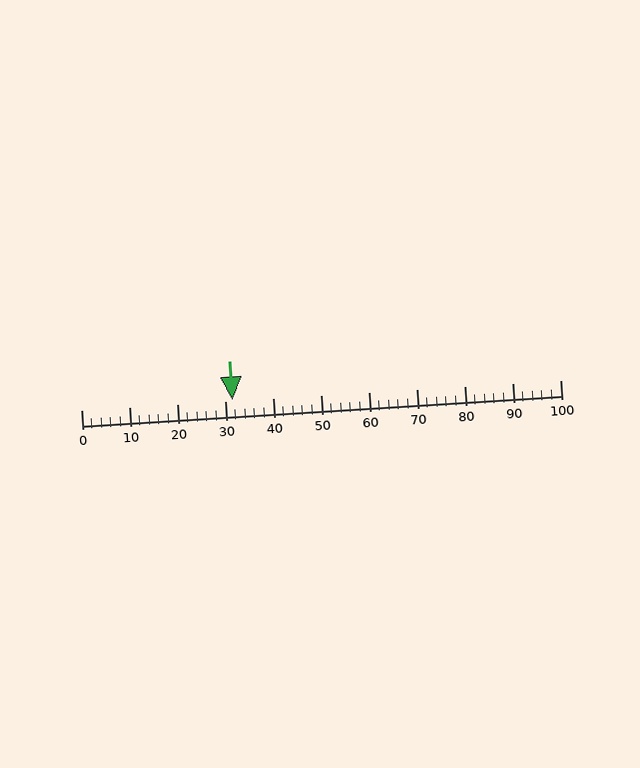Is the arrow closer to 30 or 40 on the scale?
The arrow is closer to 30.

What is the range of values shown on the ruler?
The ruler shows values from 0 to 100.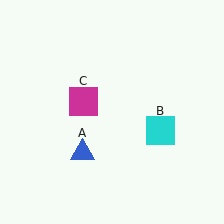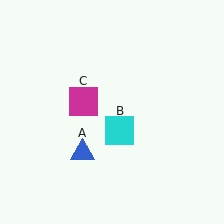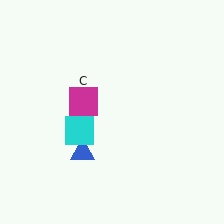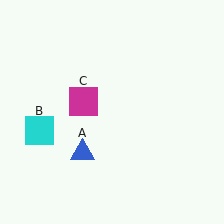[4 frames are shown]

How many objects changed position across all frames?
1 object changed position: cyan square (object B).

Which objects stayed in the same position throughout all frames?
Blue triangle (object A) and magenta square (object C) remained stationary.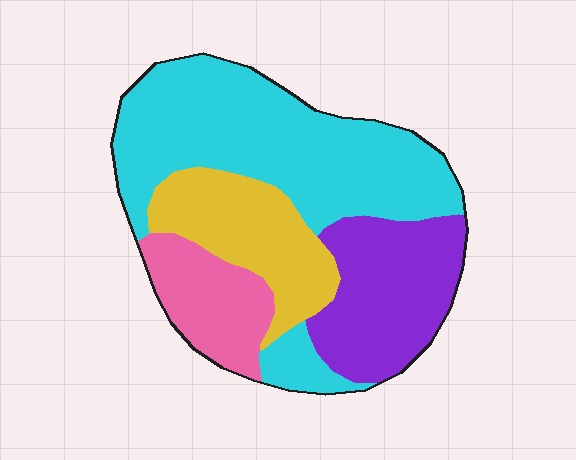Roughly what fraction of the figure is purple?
Purple takes up less than a quarter of the figure.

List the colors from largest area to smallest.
From largest to smallest: cyan, purple, yellow, pink.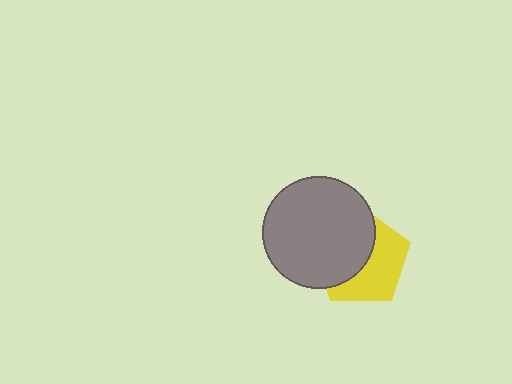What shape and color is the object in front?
The object in front is a gray circle.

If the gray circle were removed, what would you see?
You would see the complete yellow pentagon.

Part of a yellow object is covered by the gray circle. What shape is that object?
It is a pentagon.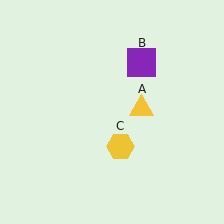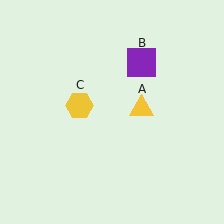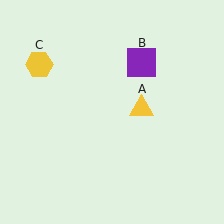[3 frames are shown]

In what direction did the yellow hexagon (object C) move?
The yellow hexagon (object C) moved up and to the left.